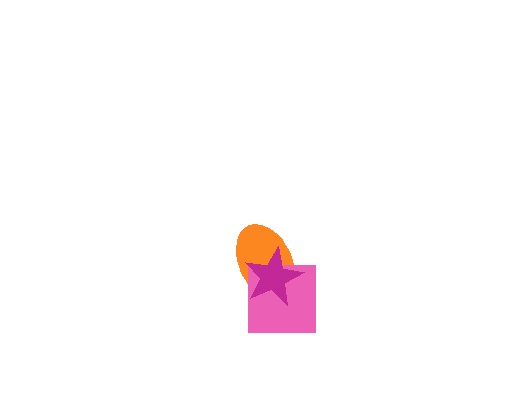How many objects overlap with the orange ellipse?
2 objects overlap with the orange ellipse.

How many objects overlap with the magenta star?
2 objects overlap with the magenta star.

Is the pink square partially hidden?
Yes, it is partially covered by another shape.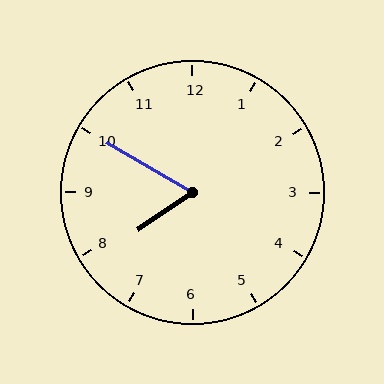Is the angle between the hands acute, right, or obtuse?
It is acute.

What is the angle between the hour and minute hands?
Approximately 65 degrees.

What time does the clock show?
7:50.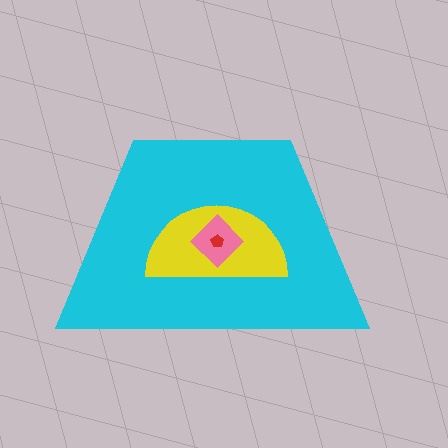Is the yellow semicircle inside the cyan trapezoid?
Yes.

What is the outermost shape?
The cyan trapezoid.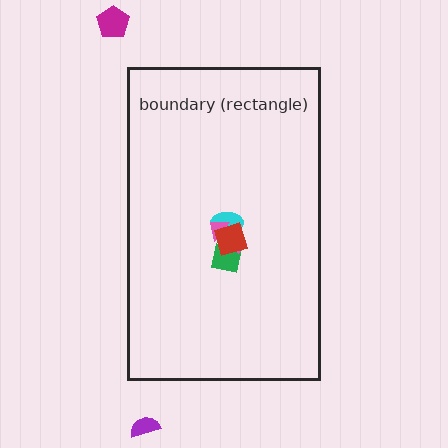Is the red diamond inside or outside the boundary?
Inside.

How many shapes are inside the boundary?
4 inside, 2 outside.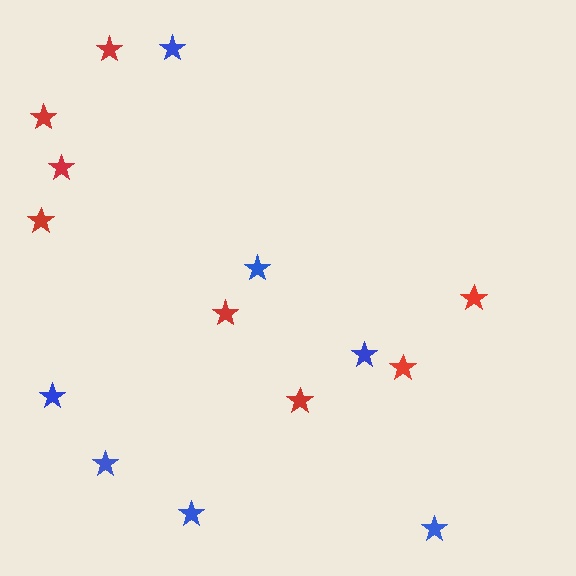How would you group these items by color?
There are 2 groups: one group of blue stars (7) and one group of red stars (8).